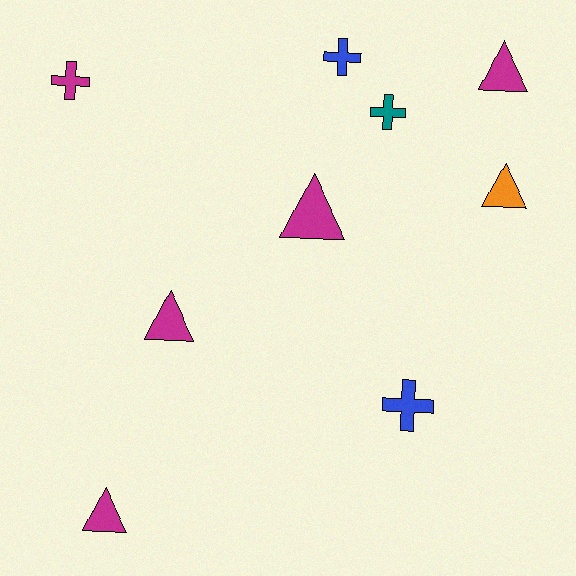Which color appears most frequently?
Magenta, with 5 objects.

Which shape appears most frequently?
Triangle, with 5 objects.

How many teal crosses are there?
There is 1 teal cross.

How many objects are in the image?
There are 9 objects.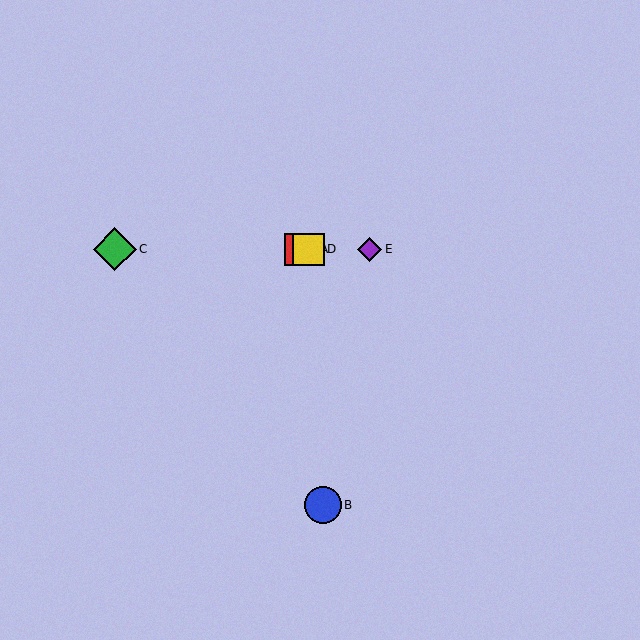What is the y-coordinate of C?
Object C is at y≈249.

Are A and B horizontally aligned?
No, A is at y≈249 and B is at y≈505.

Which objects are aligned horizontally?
Objects A, C, D, E are aligned horizontally.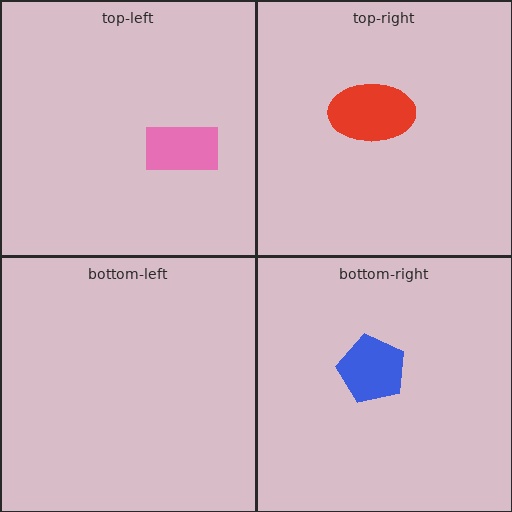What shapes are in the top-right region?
The red ellipse.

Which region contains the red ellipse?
The top-right region.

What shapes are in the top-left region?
The pink rectangle.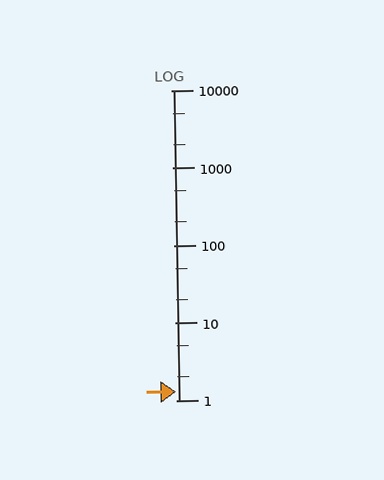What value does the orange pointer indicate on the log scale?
The pointer indicates approximately 1.3.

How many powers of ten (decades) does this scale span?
The scale spans 4 decades, from 1 to 10000.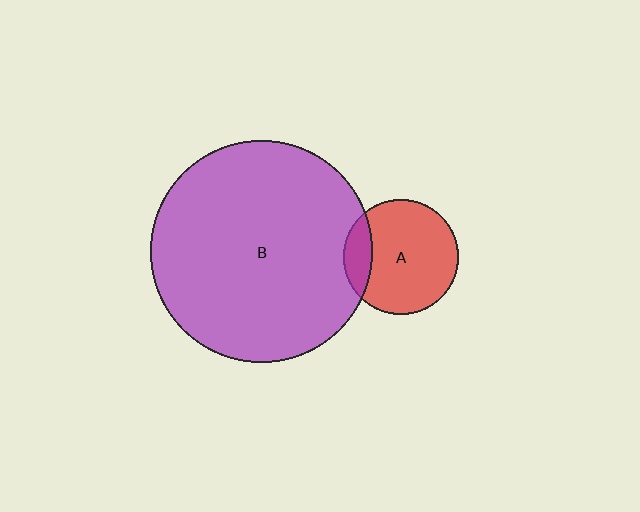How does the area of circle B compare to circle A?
Approximately 3.7 times.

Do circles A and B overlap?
Yes.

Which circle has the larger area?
Circle B (purple).